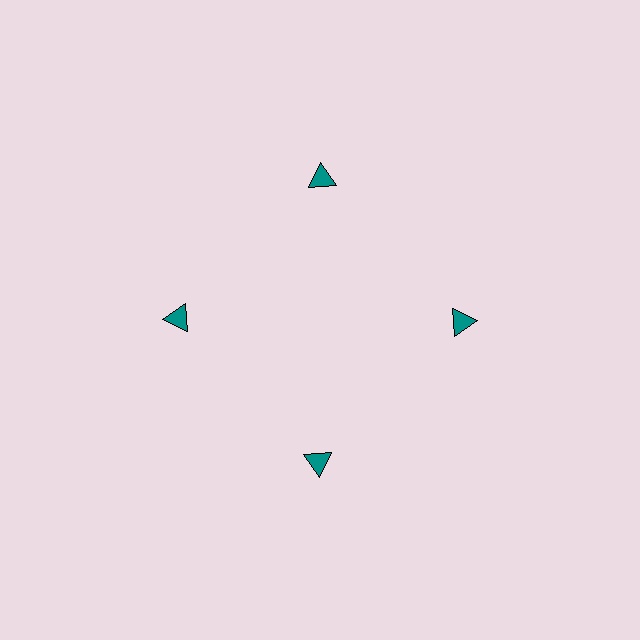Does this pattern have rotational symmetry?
Yes, this pattern has 4-fold rotational symmetry. It looks the same after rotating 90 degrees around the center.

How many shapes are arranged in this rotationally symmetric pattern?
There are 4 shapes, arranged in 4 groups of 1.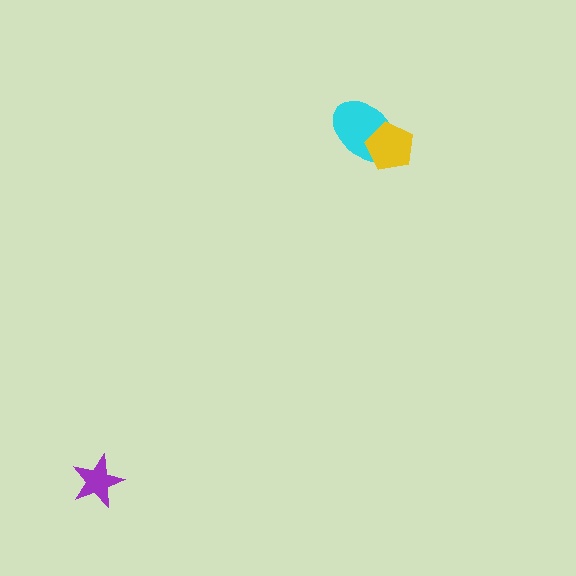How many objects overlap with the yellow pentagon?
1 object overlaps with the yellow pentagon.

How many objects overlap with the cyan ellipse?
1 object overlaps with the cyan ellipse.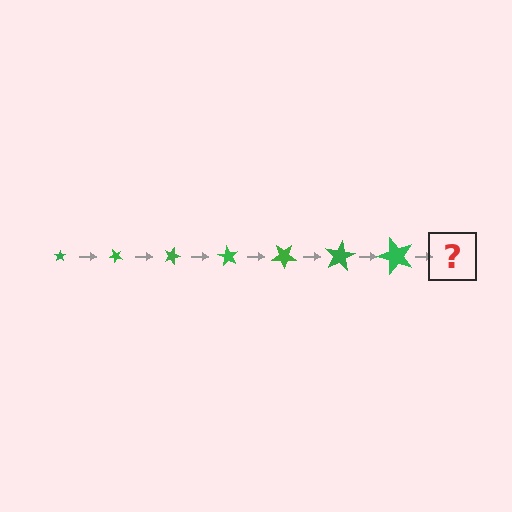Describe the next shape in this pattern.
It should be a star, larger than the previous one and rotated 315 degrees from the start.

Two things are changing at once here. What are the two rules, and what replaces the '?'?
The two rules are that the star grows larger each step and it rotates 45 degrees each step. The '?' should be a star, larger than the previous one and rotated 315 degrees from the start.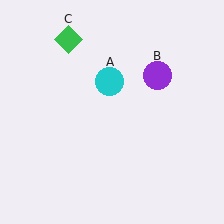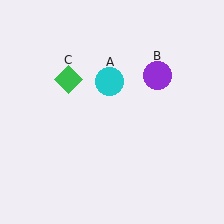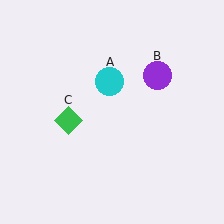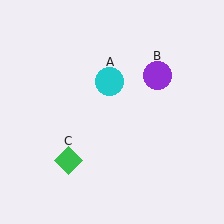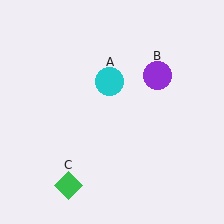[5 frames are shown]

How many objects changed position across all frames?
1 object changed position: green diamond (object C).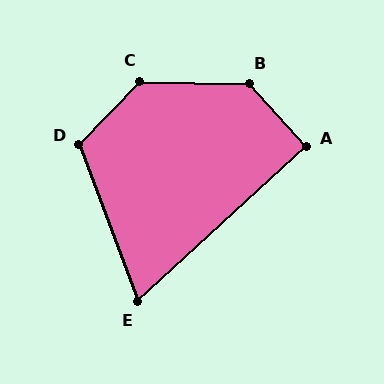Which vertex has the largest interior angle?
B, at approximately 133 degrees.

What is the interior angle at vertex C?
Approximately 132 degrees (obtuse).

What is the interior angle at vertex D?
Approximately 116 degrees (obtuse).